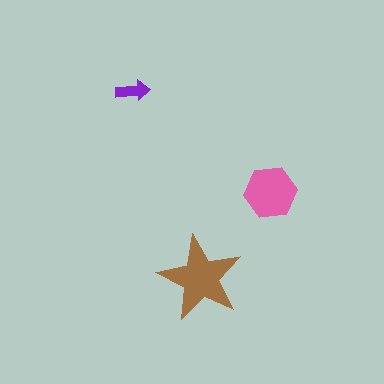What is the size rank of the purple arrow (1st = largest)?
3rd.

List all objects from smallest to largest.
The purple arrow, the pink hexagon, the brown star.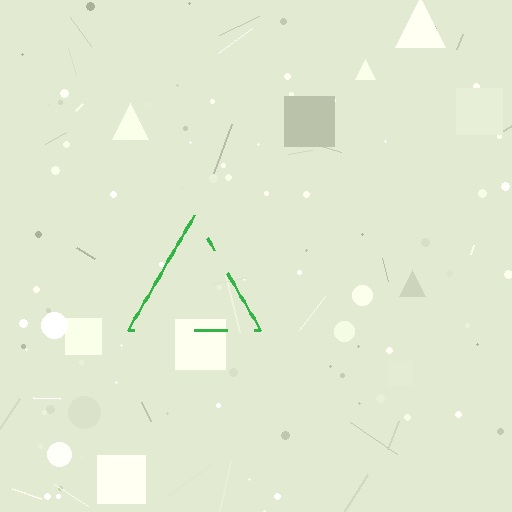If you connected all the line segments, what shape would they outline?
They would outline a triangle.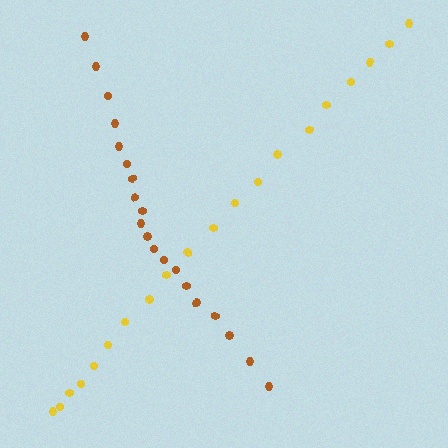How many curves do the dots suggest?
There are 2 distinct paths.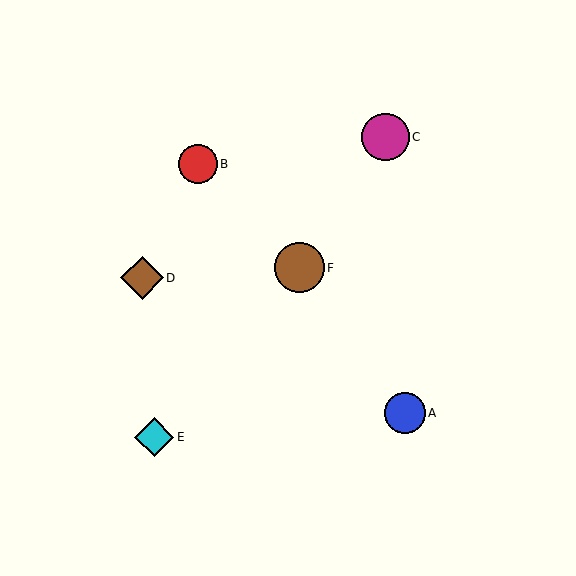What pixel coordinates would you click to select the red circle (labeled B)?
Click at (198, 164) to select the red circle B.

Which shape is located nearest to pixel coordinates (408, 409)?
The blue circle (labeled A) at (405, 413) is nearest to that location.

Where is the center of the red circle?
The center of the red circle is at (198, 164).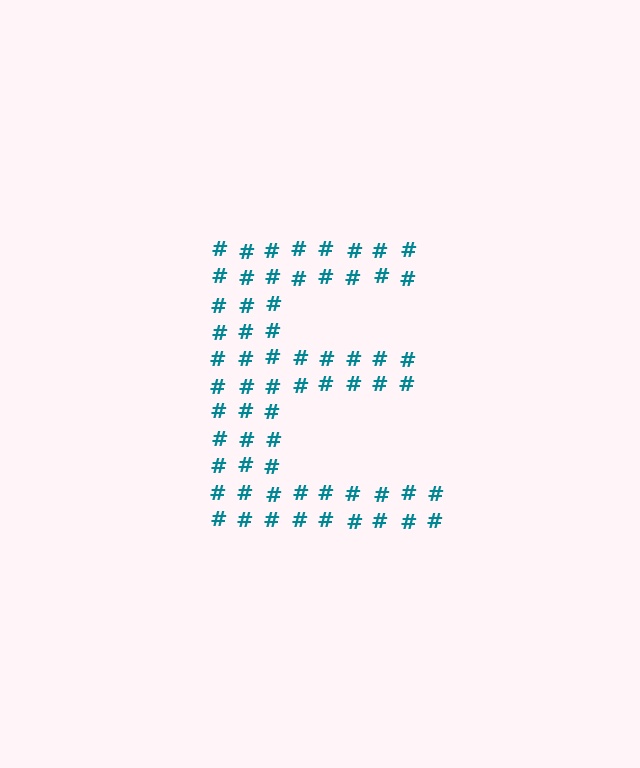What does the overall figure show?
The overall figure shows the letter E.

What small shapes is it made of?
It is made of small hash symbols.